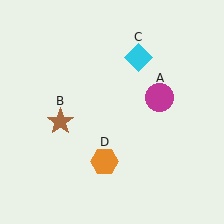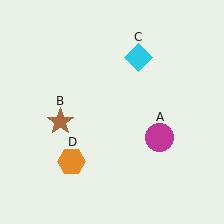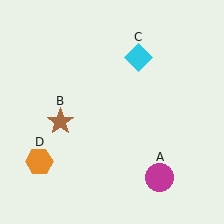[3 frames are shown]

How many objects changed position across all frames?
2 objects changed position: magenta circle (object A), orange hexagon (object D).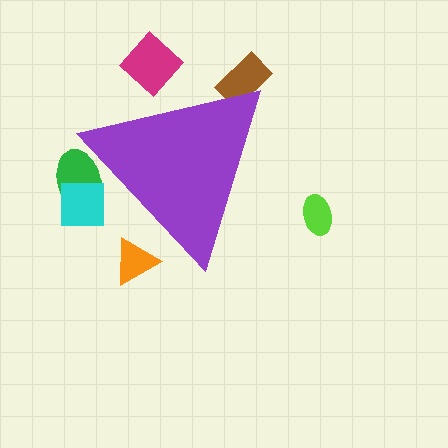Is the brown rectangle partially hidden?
Yes, the brown rectangle is partially hidden behind the purple triangle.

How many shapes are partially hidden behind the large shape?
5 shapes are partially hidden.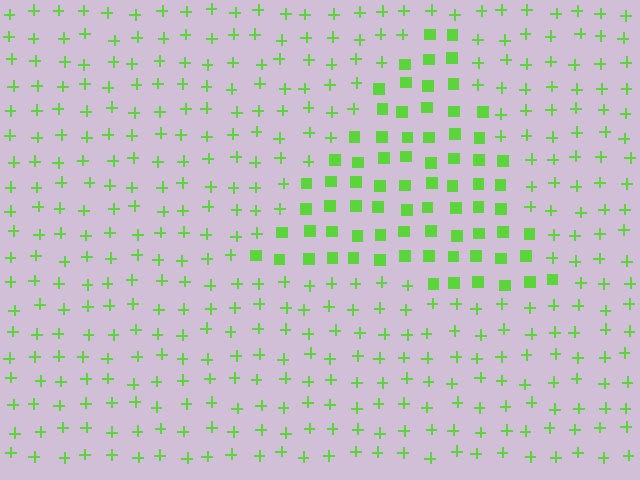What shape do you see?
I see a triangle.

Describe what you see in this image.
The image is filled with small lime elements arranged in a uniform grid. A triangle-shaped region contains squares, while the surrounding area contains plus signs. The boundary is defined purely by the change in element shape.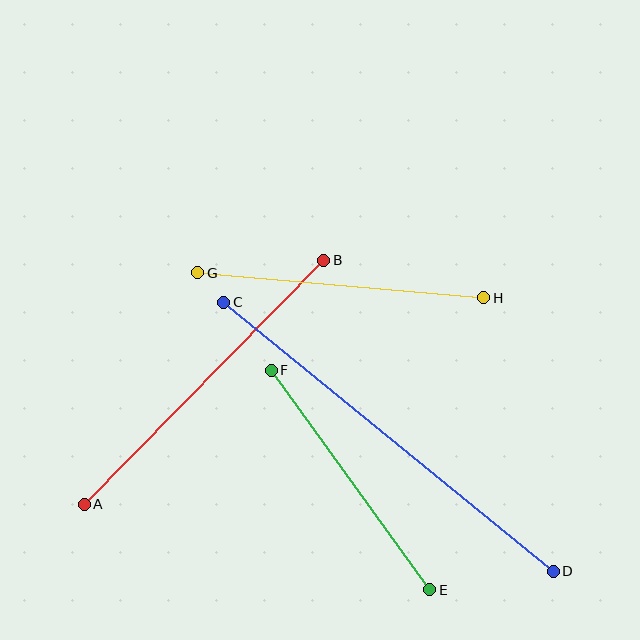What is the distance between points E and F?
The distance is approximately 271 pixels.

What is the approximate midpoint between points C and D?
The midpoint is at approximately (388, 437) pixels.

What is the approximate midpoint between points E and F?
The midpoint is at approximately (350, 480) pixels.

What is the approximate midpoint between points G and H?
The midpoint is at approximately (341, 285) pixels.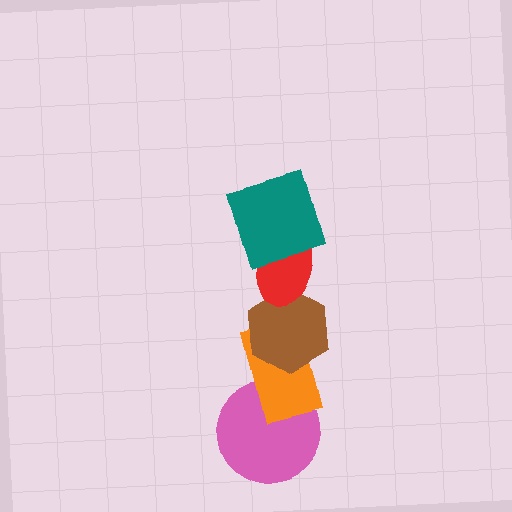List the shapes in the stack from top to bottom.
From top to bottom: the teal square, the red ellipse, the brown hexagon, the orange rectangle, the pink circle.